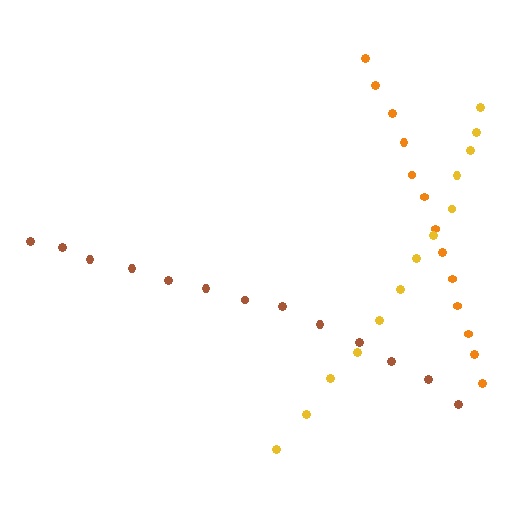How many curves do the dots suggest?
There are 3 distinct paths.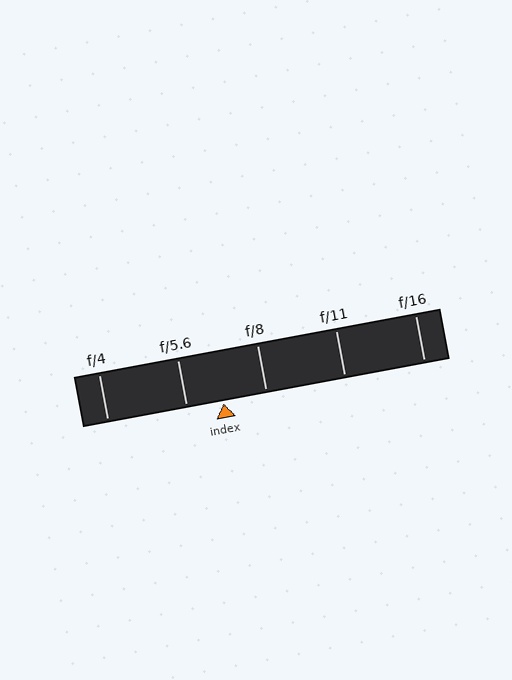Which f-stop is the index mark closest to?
The index mark is closest to f/5.6.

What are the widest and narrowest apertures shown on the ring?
The widest aperture shown is f/4 and the narrowest is f/16.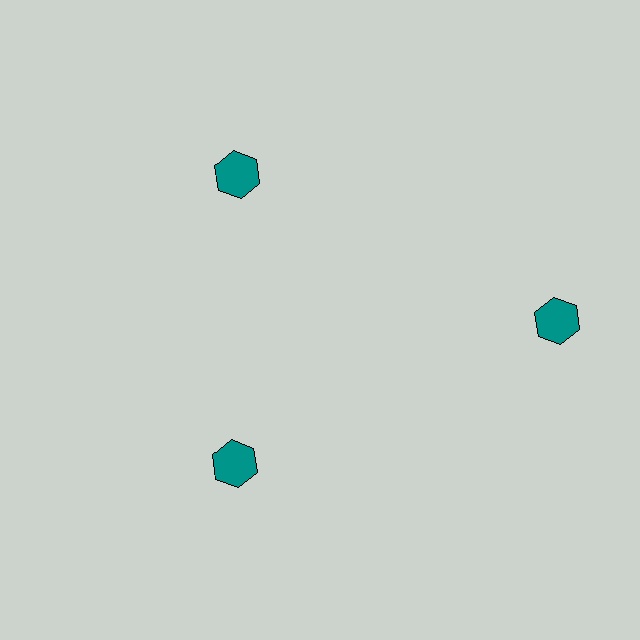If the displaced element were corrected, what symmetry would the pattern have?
It would have 3-fold rotational symmetry — the pattern would map onto itself every 120 degrees.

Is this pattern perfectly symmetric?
No. The 3 teal hexagons are arranged in a ring, but one element near the 3 o'clock position is pushed outward from the center, breaking the 3-fold rotational symmetry.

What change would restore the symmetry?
The symmetry would be restored by moving it inward, back onto the ring so that all 3 hexagons sit at equal angles and equal distance from the center.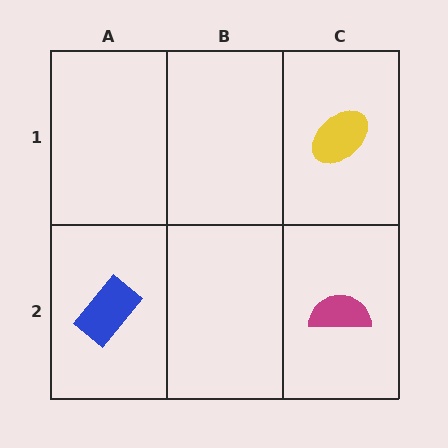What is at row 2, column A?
A blue rectangle.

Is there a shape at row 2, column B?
No, that cell is empty.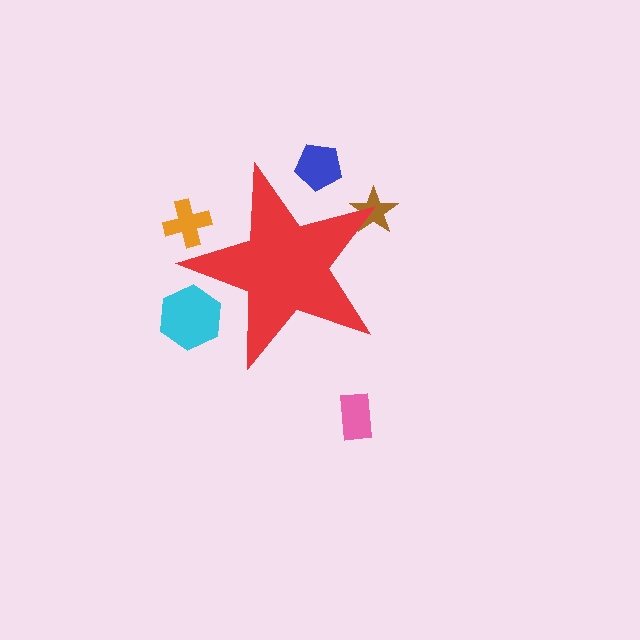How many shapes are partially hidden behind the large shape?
4 shapes are partially hidden.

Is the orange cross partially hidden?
Yes, the orange cross is partially hidden behind the red star.